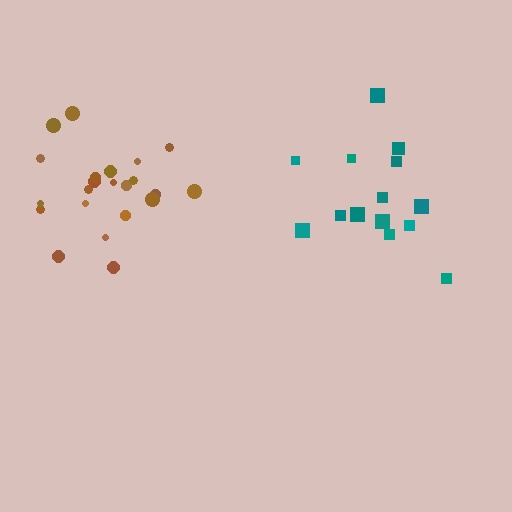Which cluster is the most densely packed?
Brown.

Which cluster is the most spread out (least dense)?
Teal.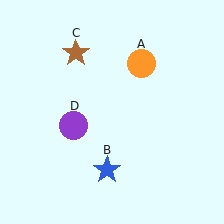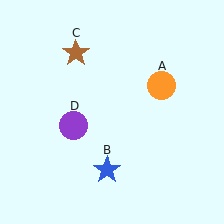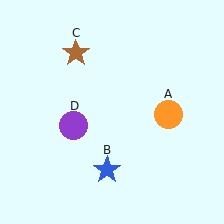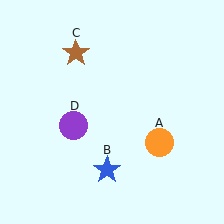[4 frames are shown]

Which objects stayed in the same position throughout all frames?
Blue star (object B) and brown star (object C) and purple circle (object D) remained stationary.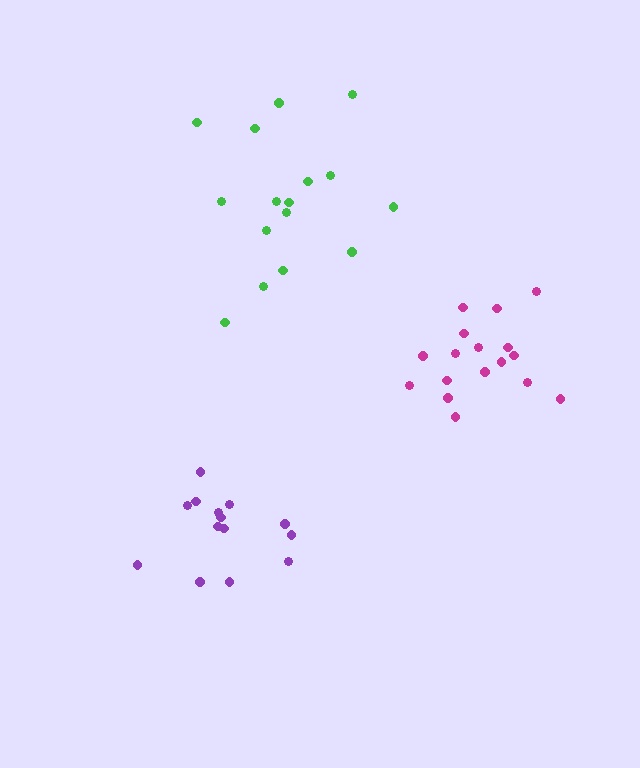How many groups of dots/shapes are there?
There are 3 groups.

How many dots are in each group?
Group 1: 17 dots, Group 2: 16 dots, Group 3: 14 dots (47 total).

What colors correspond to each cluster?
The clusters are colored: magenta, green, purple.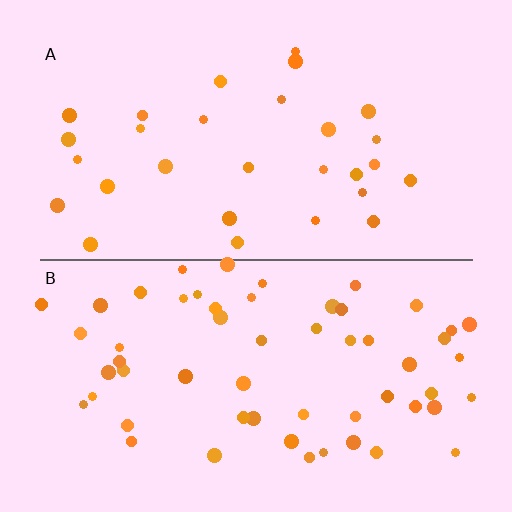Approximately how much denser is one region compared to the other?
Approximately 1.9× — region B over region A.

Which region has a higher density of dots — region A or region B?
B (the bottom).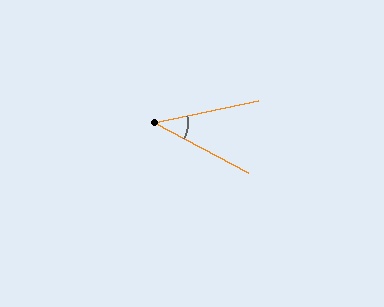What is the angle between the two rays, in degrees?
Approximately 40 degrees.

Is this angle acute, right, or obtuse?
It is acute.